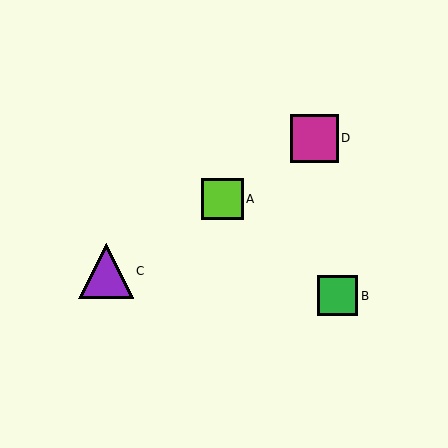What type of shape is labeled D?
Shape D is a magenta square.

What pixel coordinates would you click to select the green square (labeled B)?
Click at (337, 296) to select the green square B.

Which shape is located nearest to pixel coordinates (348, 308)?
The green square (labeled B) at (337, 296) is nearest to that location.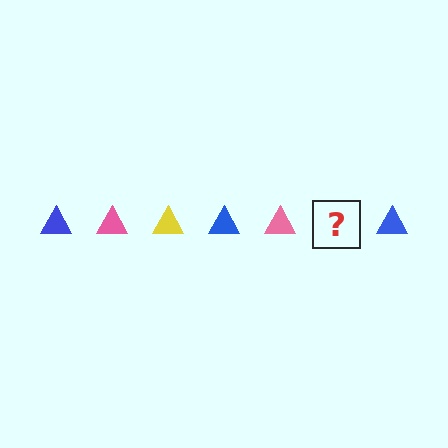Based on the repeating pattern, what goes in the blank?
The blank should be a yellow triangle.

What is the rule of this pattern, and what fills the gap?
The rule is that the pattern cycles through blue, pink, yellow triangles. The gap should be filled with a yellow triangle.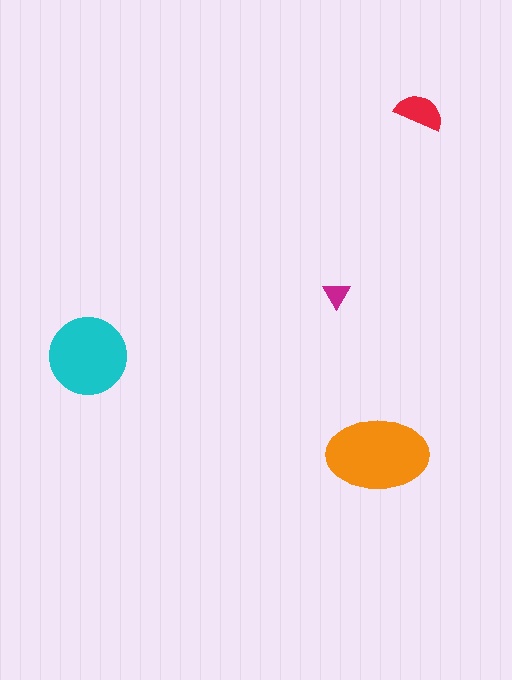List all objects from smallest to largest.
The magenta triangle, the red semicircle, the cyan circle, the orange ellipse.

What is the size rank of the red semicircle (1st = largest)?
3rd.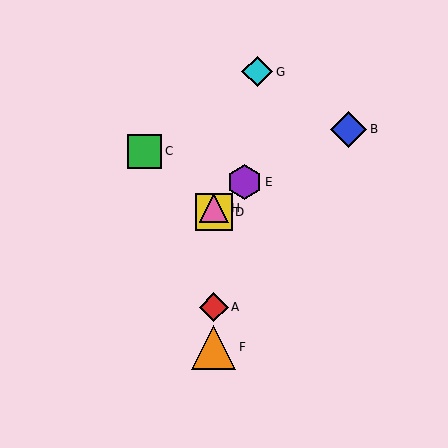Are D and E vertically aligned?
No, D is at x≈214 and E is at x≈244.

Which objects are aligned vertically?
Objects A, D, F, H are aligned vertically.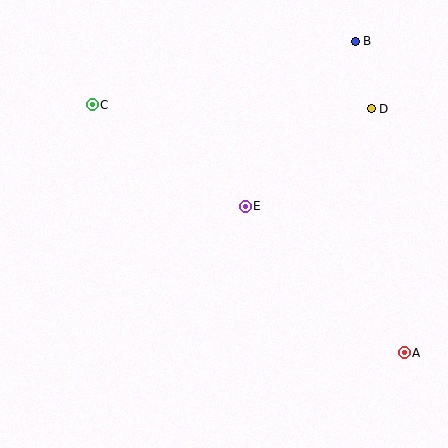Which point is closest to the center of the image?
Point E at (245, 206) is closest to the center.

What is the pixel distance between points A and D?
The distance between A and D is 246 pixels.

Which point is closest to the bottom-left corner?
Point E is closest to the bottom-left corner.